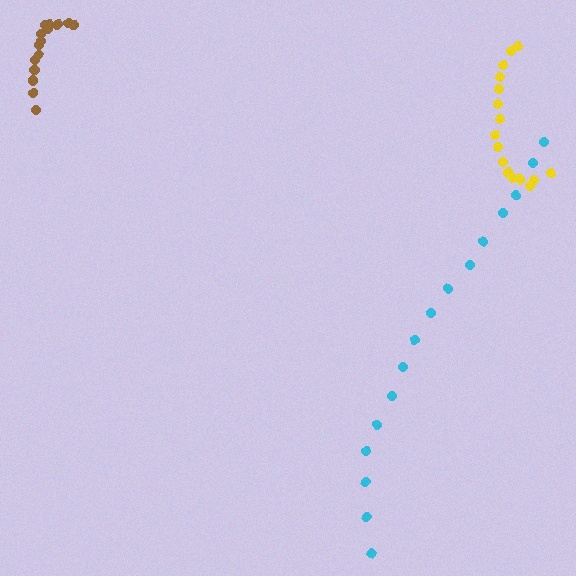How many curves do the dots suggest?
There are 3 distinct paths.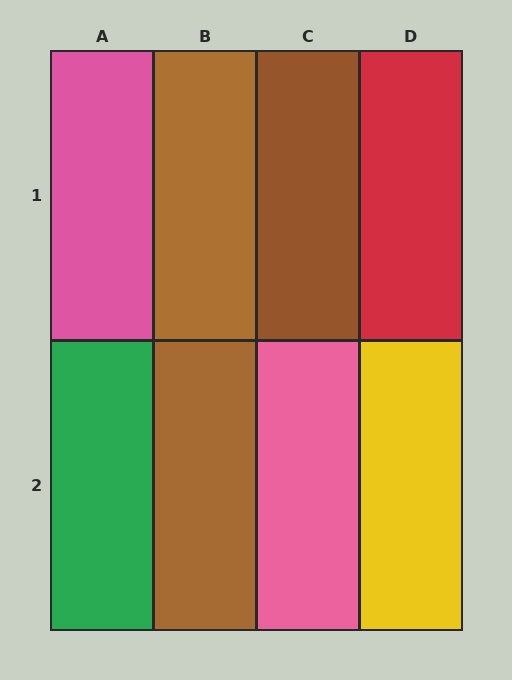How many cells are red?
1 cell is red.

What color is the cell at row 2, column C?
Pink.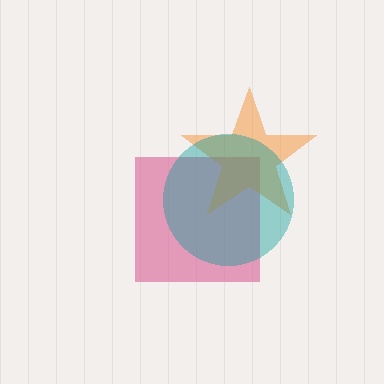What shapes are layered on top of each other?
The layered shapes are: a pink square, an orange star, a teal circle.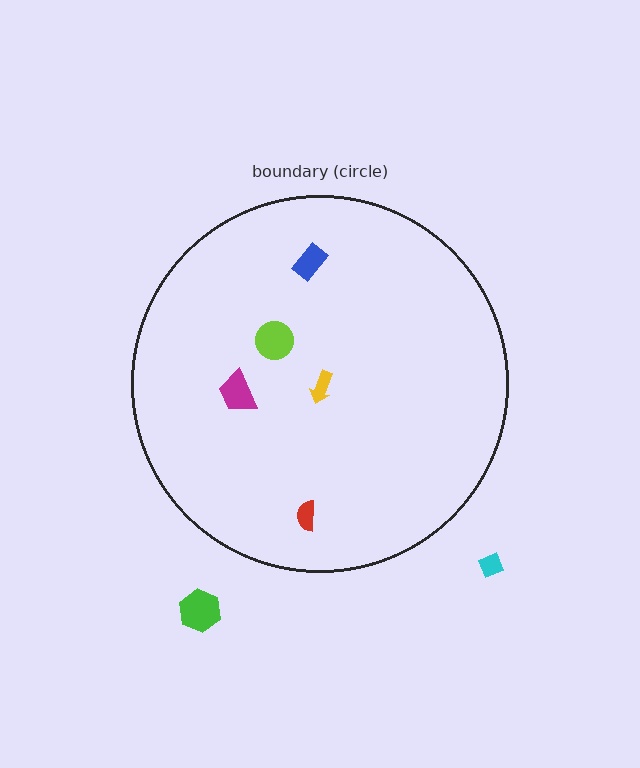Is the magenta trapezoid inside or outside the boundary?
Inside.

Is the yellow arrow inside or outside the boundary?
Inside.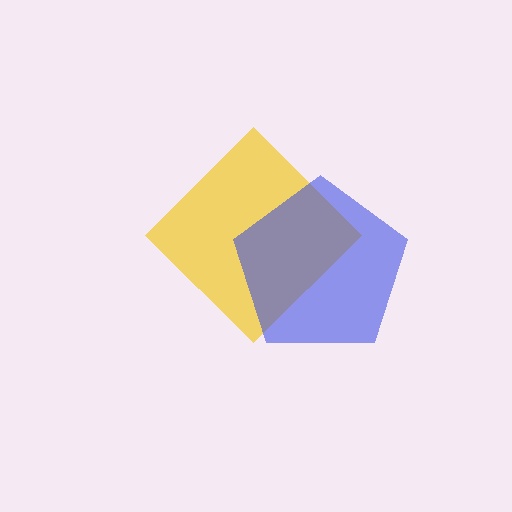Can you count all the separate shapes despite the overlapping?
Yes, there are 2 separate shapes.